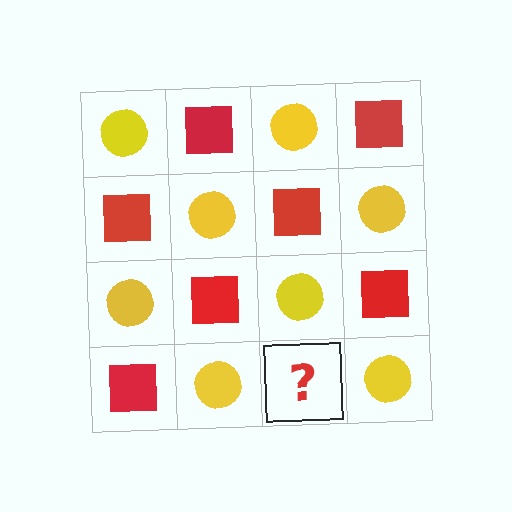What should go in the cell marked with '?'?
The missing cell should contain a red square.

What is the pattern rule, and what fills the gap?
The rule is that it alternates yellow circle and red square in a checkerboard pattern. The gap should be filled with a red square.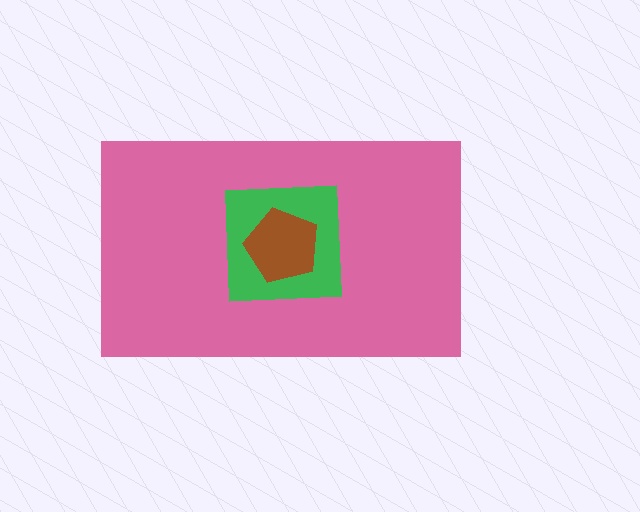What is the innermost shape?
The brown pentagon.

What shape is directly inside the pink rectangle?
The green square.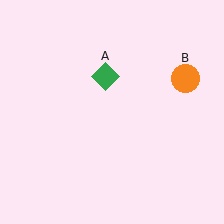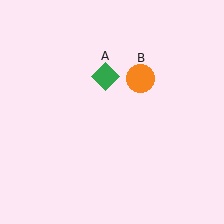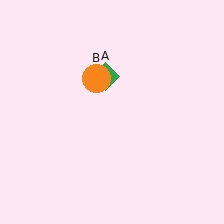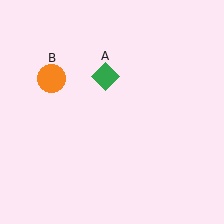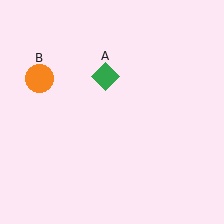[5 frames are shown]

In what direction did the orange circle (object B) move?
The orange circle (object B) moved left.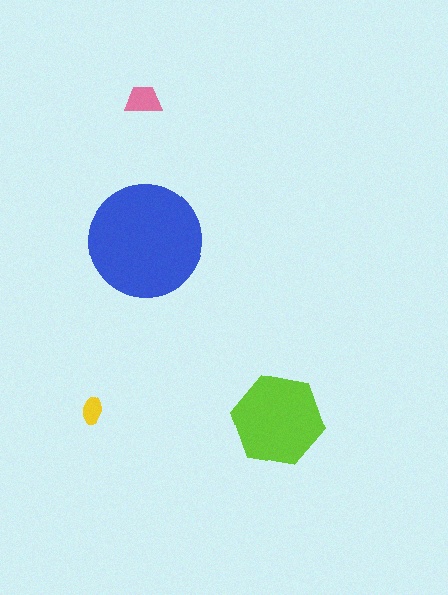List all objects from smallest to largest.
The yellow ellipse, the pink trapezoid, the lime hexagon, the blue circle.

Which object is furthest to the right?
The lime hexagon is rightmost.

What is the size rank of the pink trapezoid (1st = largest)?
3rd.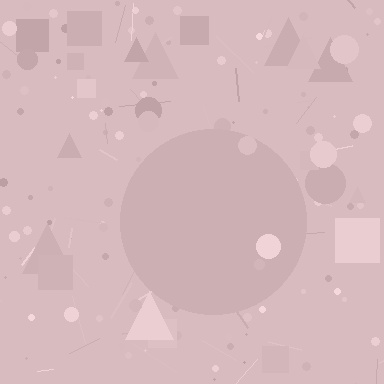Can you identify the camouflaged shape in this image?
The camouflaged shape is a circle.